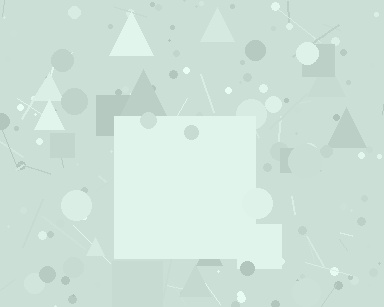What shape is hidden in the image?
A square is hidden in the image.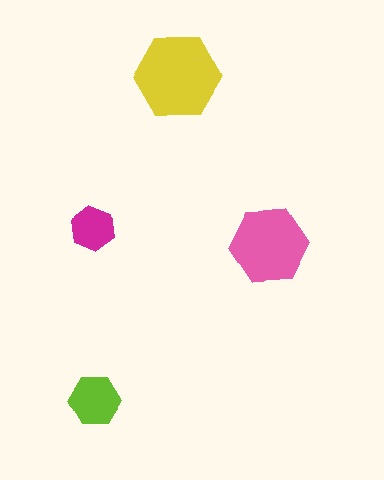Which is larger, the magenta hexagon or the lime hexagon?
The lime one.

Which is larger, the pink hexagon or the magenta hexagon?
The pink one.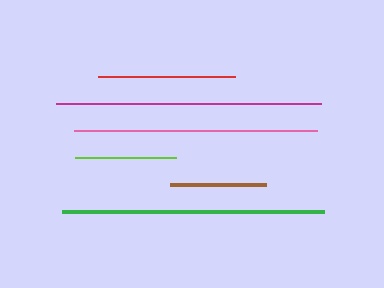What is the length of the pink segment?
The pink segment is approximately 243 pixels long.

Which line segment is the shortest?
The brown line is the shortest at approximately 95 pixels.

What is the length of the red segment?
The red segment is approximately 137 pixels long.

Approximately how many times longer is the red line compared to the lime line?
The red line is approximately 1.4 times the length of the lime line.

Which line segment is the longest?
The magenta line is the longest at approximately 265 pixels.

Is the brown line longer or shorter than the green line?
The green line is longer than the brown line.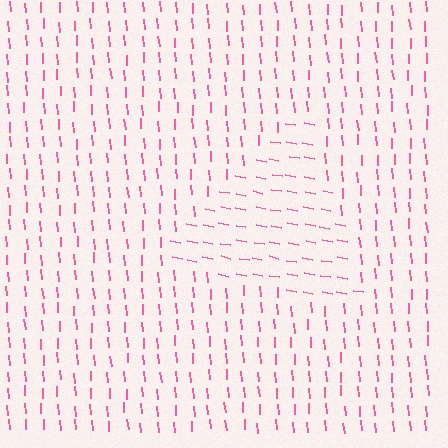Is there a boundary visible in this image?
Yes, there is a texture boundary formed by a change in line orientation.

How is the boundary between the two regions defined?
The boundary is defined purely by a change in line orientation (approximately 75 degrees difference). All lines are the same color and thickness.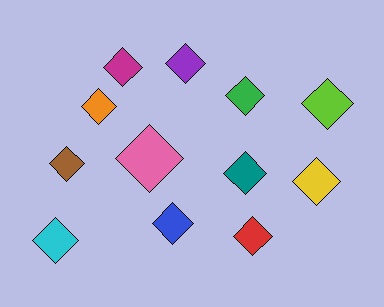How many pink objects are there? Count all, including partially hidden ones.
There is 1 pink object.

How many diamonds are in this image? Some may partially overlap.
There are 12 diamonds.